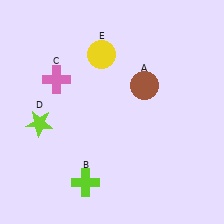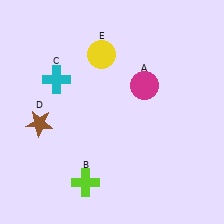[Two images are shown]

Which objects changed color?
A changed from brown to magenta. C changed from pink to cyan. D changed from lime to brown.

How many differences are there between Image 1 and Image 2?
There are 3 differences between the two images.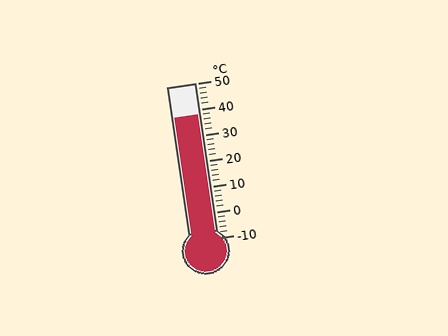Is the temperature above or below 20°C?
The temperature is above 20°C.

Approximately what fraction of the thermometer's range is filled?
The thermometer is filled to approximately 80% of its range.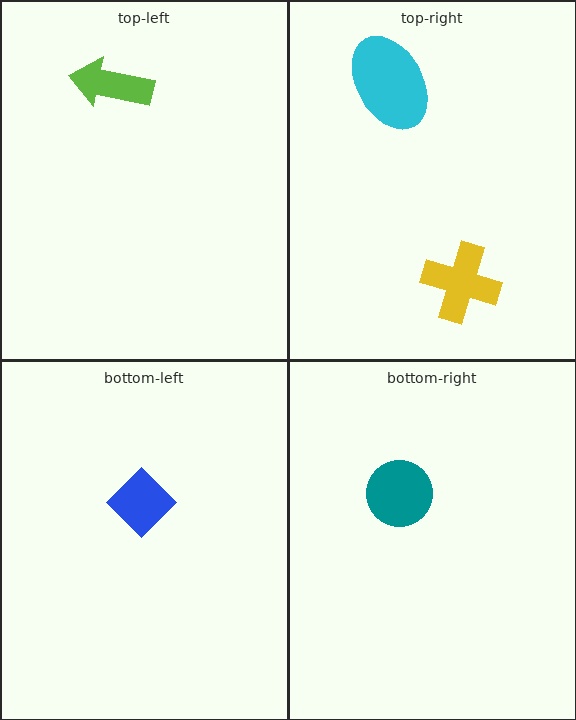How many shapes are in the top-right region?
2.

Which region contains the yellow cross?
The top-right region.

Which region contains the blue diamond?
The bottom-left region.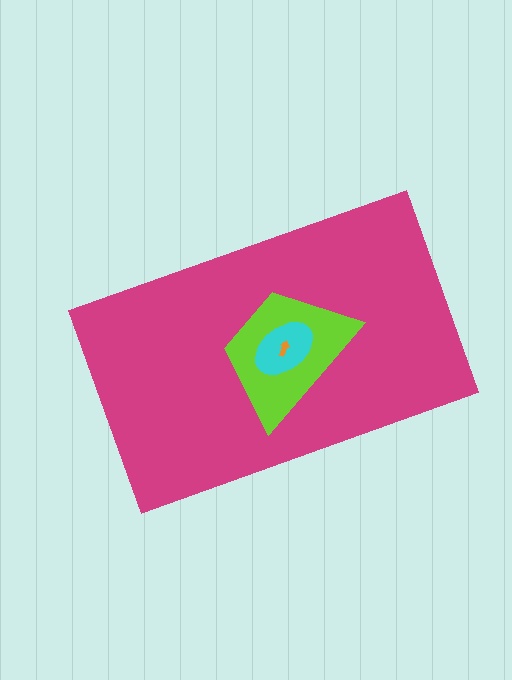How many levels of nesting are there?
4.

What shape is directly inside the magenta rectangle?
The lime trapezoid.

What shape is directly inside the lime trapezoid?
The cyan ellipse.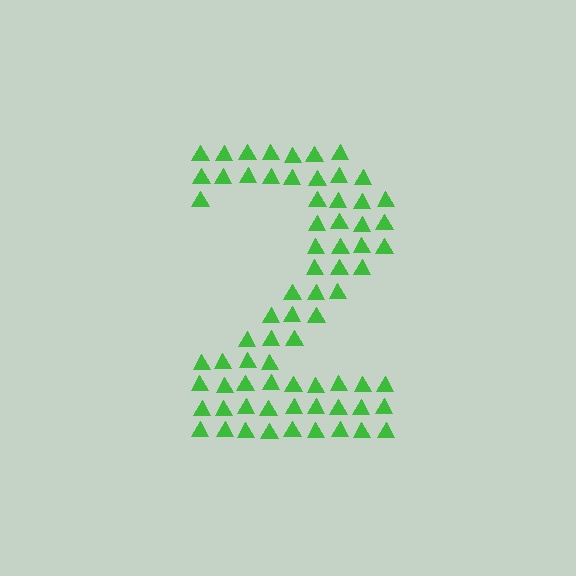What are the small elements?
The small elements are triangles.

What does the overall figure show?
The overall figure shows the digit 2.